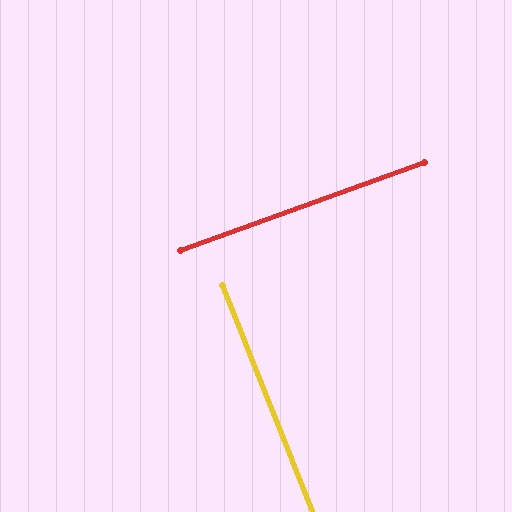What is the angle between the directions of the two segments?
Approximately 88 degrees.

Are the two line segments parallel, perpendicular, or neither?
Perpendicular — they meet at approximately 88°.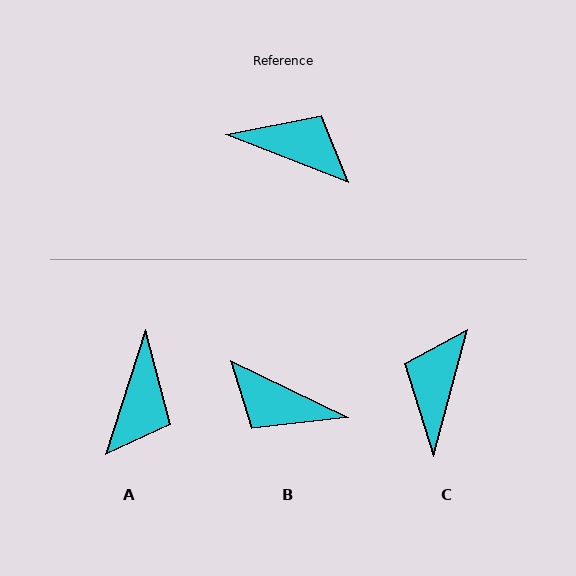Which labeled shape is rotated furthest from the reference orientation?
B, about 175 degrees away.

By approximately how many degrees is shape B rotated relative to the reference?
Approximately 175 degrees counter-clockwise.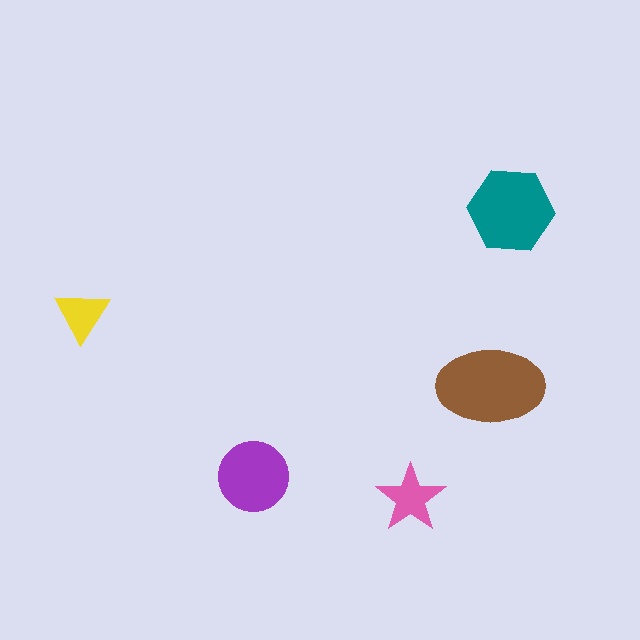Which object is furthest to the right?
The teal hexagon is rightmost.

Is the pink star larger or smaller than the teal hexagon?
Smaller.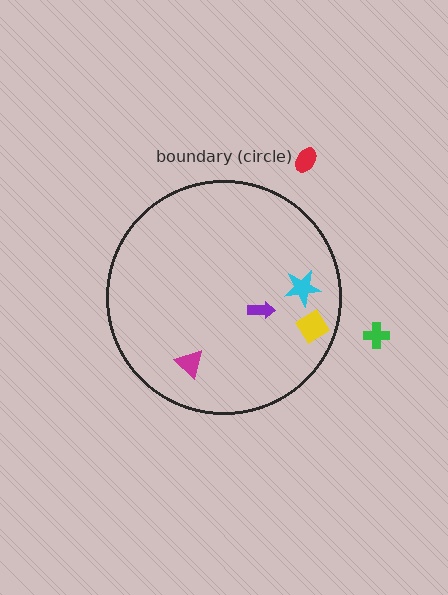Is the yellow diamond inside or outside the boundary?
Inside.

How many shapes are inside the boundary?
4 inside, 2 outside.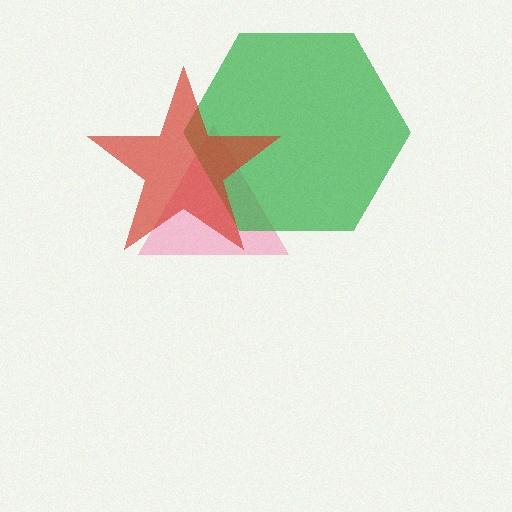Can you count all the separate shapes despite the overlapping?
Yes, there are 3 separate shapes.